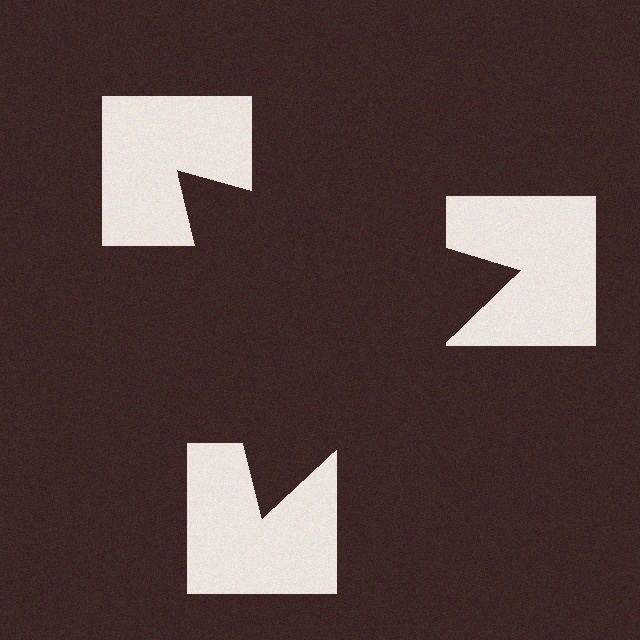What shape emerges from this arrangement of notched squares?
An illusory triangle — its edges are inferred from the aligned wedge cuts in the notched squares, not physically drawn.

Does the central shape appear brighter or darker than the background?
It typically appears slightly darker than the background, even though no actual brightness change is drawn.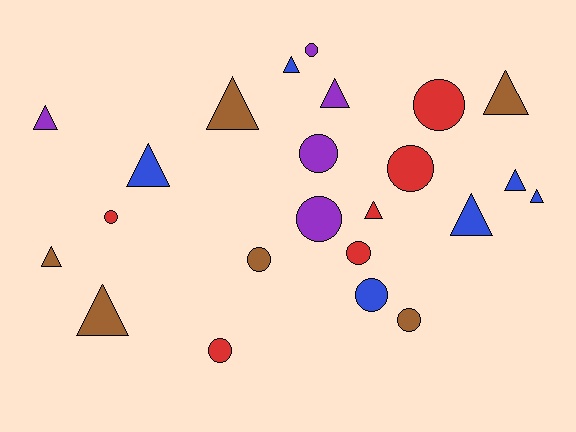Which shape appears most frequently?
Triangle, with 12 objects.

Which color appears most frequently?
Brown, with 6 objects.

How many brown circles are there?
There are 2 brown circles.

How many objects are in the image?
There are 23 objects.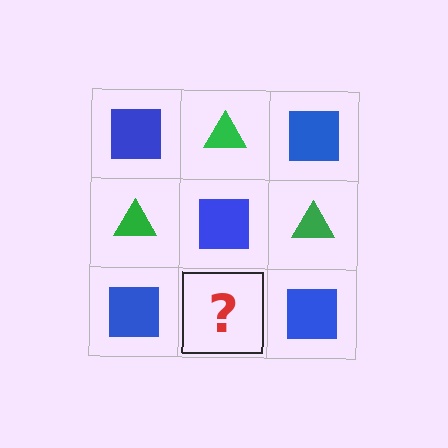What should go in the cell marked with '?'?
The missing cell should contain a green triangle.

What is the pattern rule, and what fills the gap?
The rule is that it alternates blue square and green triangle in a checkerboard pattern. The gap should be filled with a green triangle.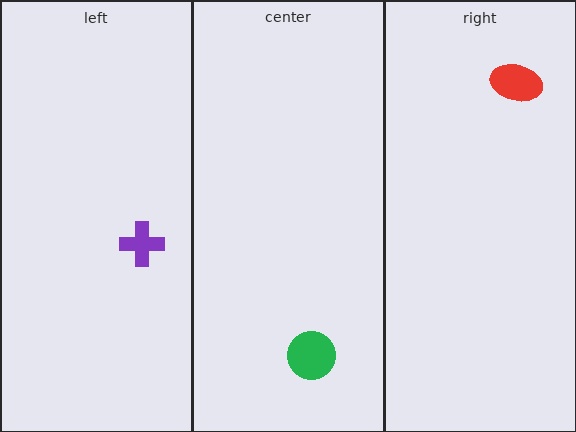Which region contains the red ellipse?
The right region.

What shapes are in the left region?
The purple cross.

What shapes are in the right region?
The red ellipse.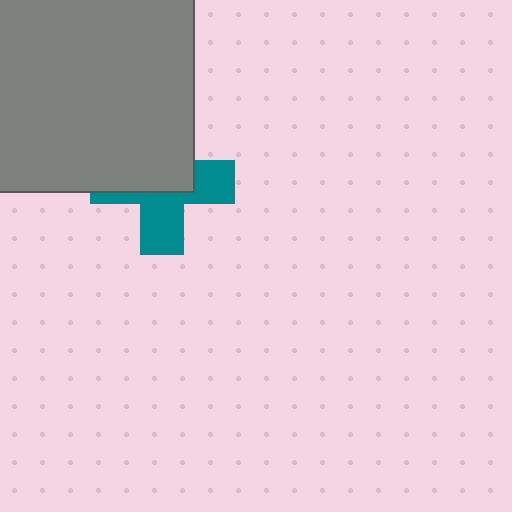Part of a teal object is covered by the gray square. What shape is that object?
It is a cross.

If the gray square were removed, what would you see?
You would see the complete teal cross.